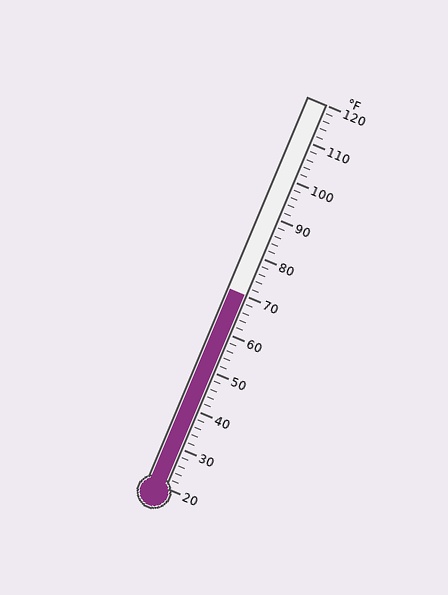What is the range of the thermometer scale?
The thermometer scale ranges from 20°F to 120°F.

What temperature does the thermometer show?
The thermometer shows approximately 70°F.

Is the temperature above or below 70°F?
The temperature is at 70°F.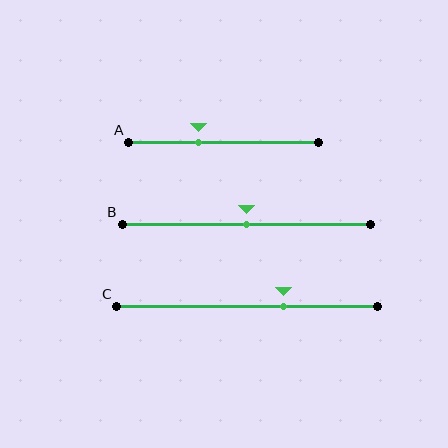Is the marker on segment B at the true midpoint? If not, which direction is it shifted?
Yes, the marker on segment B is at the true midpoint.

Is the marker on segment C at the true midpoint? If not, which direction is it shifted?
No, the marker on segment C is shifted to the right by about 14% of the segment length.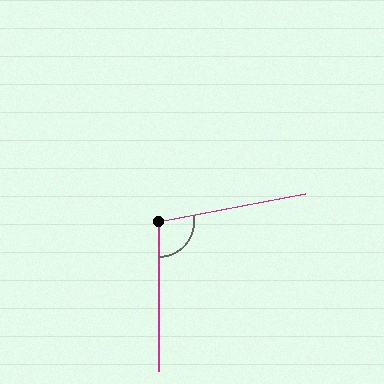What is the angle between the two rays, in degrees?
Approximately 101 degrees.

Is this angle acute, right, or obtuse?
It is obtuse.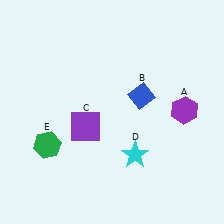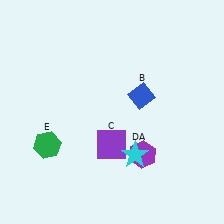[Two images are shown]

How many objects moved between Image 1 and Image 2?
2 objects moved between the two images.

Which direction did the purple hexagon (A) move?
The purple hexagon (A) moved down.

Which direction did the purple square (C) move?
The purple square (C) moved right.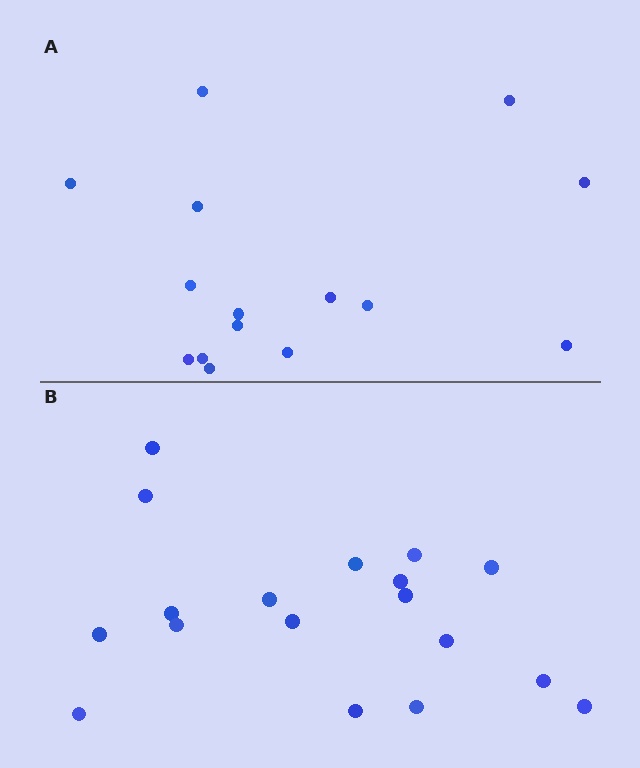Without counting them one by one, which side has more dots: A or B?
Region B (the bottom region) has more dots.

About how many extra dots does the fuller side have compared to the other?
Region B has just a few more — roughly 2 or 3 more dots than region A.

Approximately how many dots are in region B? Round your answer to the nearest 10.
About 20 dots. (The exact count is 18, which rounds to 20.)